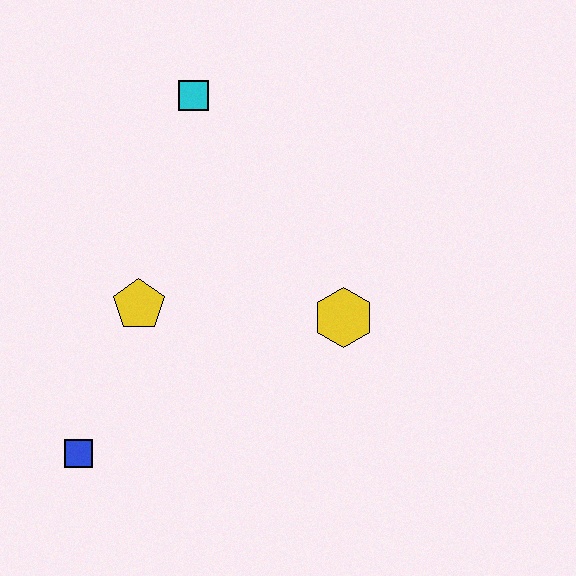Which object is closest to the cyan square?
The yellow pentagon is closest to the cyan square.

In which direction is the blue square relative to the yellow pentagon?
The blue square is below the yellow pentagon.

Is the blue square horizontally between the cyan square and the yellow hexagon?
No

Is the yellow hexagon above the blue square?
Yes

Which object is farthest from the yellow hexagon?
The blue square is farthest from the yellow hexagon.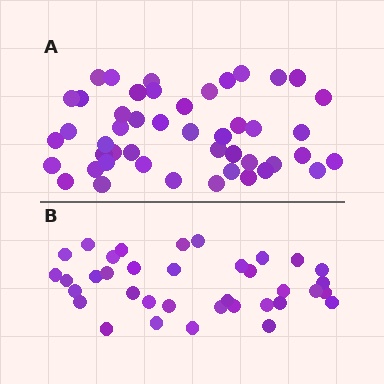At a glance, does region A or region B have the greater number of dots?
Region A (the top region) has more dots.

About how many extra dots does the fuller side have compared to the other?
Region A has roughly 12 or so more dots than region B.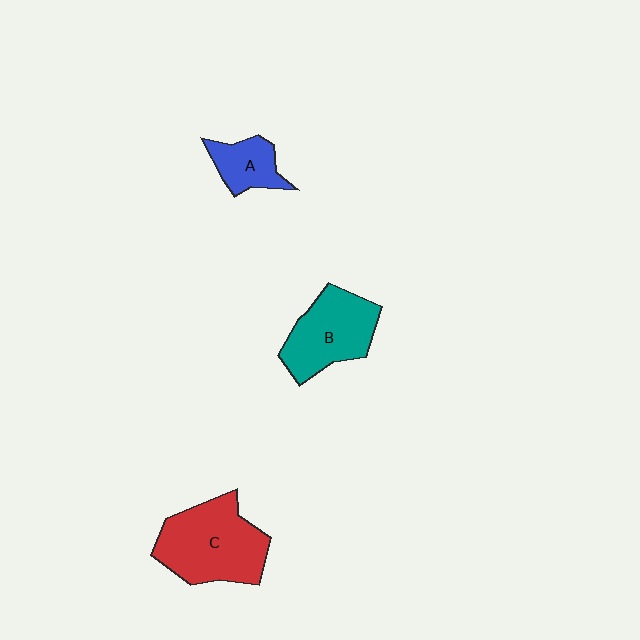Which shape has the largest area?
Shape C (red).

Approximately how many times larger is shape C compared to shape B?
Approximately 1.3 times.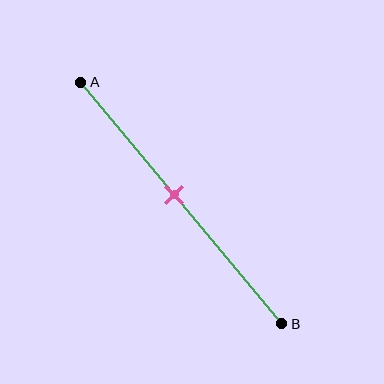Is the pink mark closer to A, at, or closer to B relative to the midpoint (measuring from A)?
The pink mark is closer to point A than the midpoint of segment AB.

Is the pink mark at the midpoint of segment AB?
No, the mark is at about 45% from A, not at the 50% midpoint.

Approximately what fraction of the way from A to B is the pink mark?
The pink mark is approximately 45% of the way from A to B.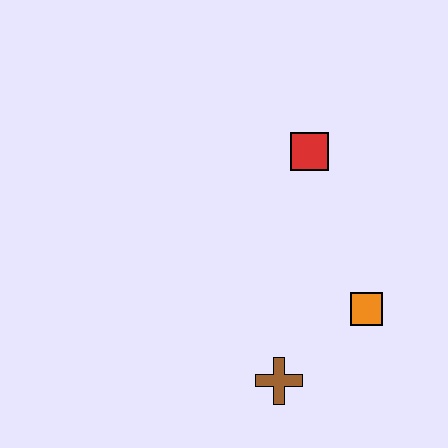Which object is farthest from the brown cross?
The red square is farthest from the brown cross.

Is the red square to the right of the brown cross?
Yes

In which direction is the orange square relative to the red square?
The orange square is below the red square.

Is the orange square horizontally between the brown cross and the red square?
No